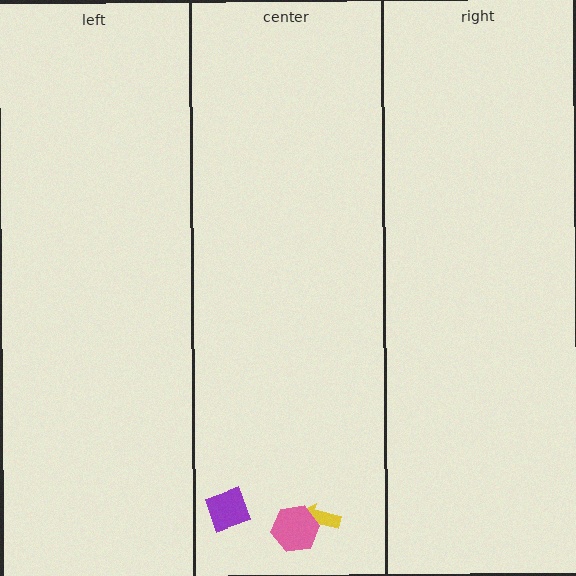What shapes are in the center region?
The yellow arrow, the pink hexagon, the purple diamond.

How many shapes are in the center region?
3.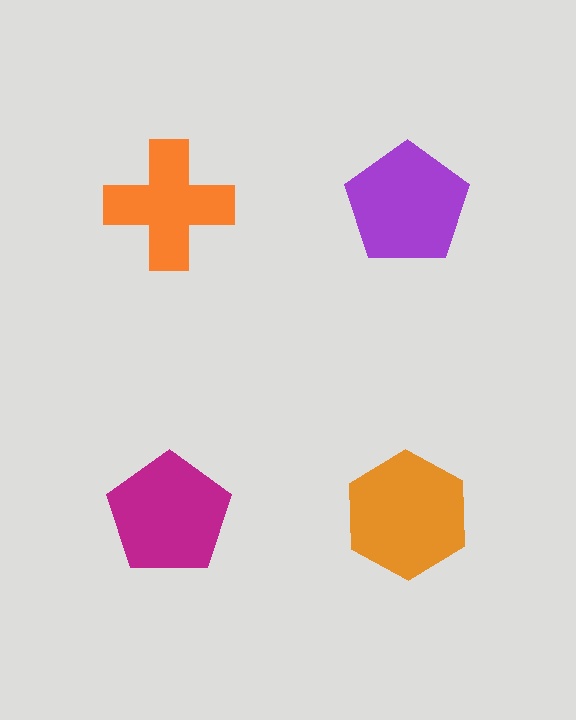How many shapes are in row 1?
2 shapes.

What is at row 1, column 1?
An orange cross.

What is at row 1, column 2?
A purple pentagon.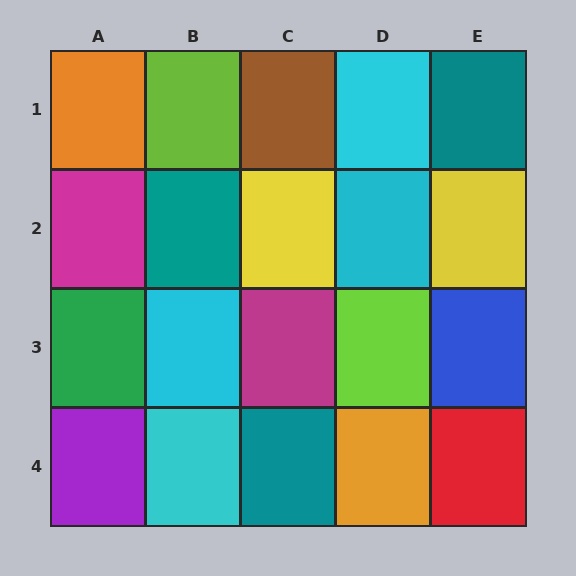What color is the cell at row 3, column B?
Cyan.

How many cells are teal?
3 cells are teal.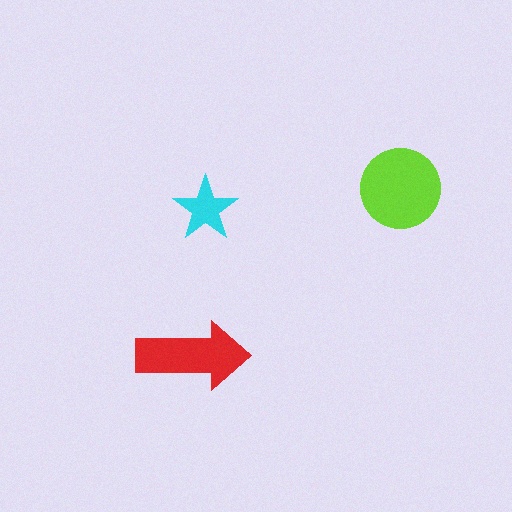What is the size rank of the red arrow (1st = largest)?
2nd.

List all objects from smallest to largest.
The cyan star, the red arrow, the lime circle.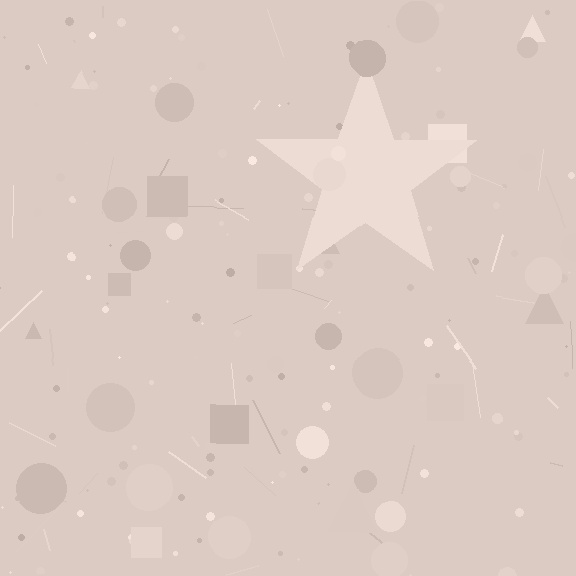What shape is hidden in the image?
A star is hidden in the image.